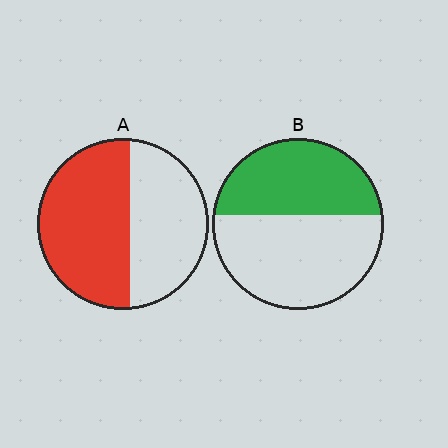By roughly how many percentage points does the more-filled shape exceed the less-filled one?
By roughly 10 percentage points (A over B).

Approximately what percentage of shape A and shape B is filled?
A is approximately 55% and B is approximately 45%.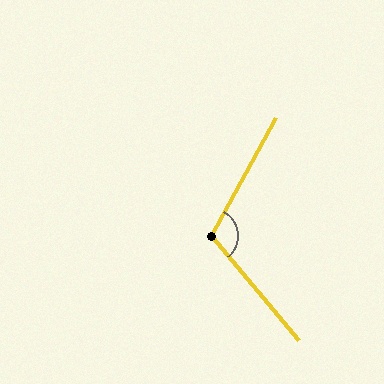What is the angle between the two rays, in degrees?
Approximately 111 degrees.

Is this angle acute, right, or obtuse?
It is obtuse.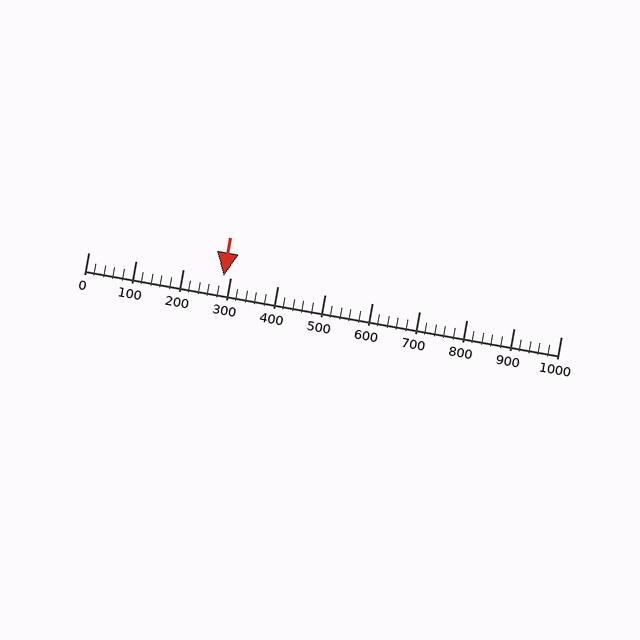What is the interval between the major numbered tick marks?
The major tick marks are spaced 100 units apart.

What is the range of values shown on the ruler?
The ruler shows values from 0 to 1000.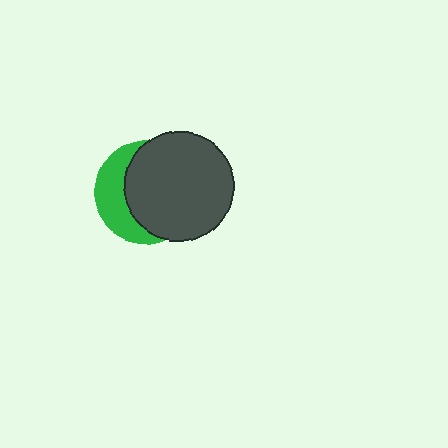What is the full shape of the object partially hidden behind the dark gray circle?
The partially hidden object is a green circle.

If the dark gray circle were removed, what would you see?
You would see the complete green circle.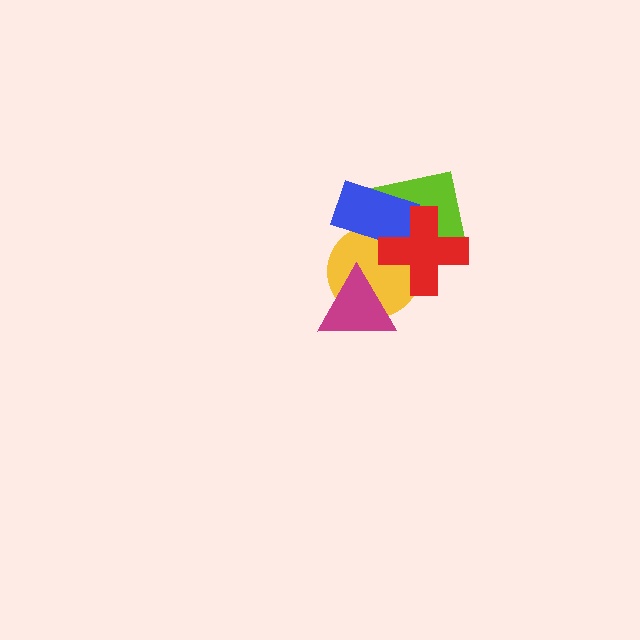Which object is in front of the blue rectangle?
The red cross is in front of the blue rectangle.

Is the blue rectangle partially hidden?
Yes, it is partially covered by another shape.